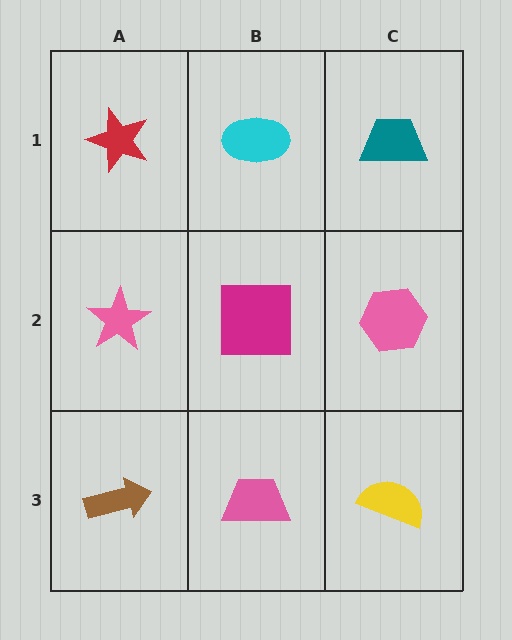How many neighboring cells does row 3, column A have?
2.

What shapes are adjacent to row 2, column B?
A cyan ellipse (row 1, column B), a pink trapezoid (row 3, column B), a pink star (row 2, column A), a pink hexagon (row 2, column C).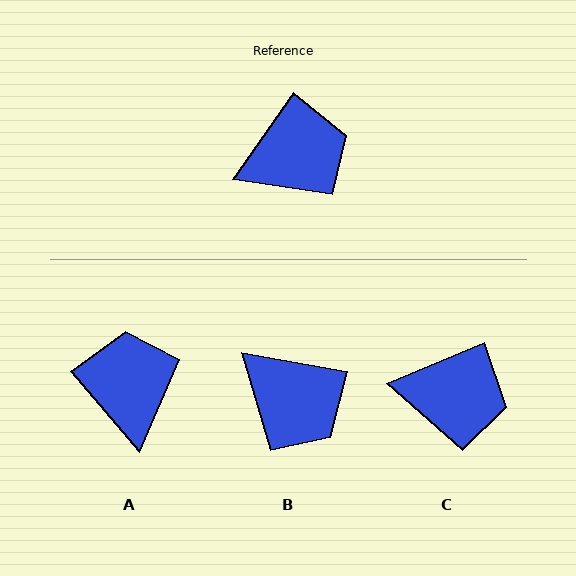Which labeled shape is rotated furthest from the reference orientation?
A, about 75 degrees away.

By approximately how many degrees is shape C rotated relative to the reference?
Approximately 33 degrees clockwise.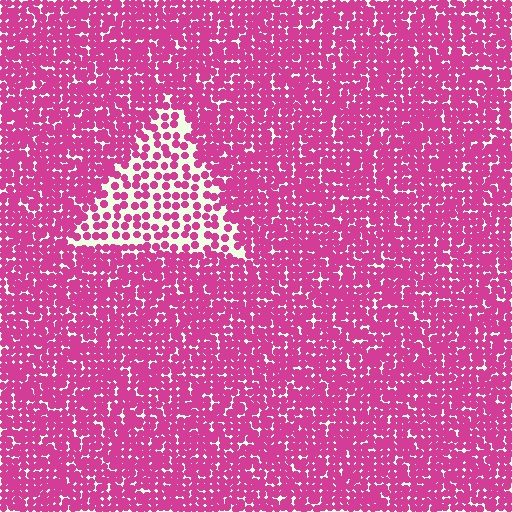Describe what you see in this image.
The image contains small magenta elements arranged at two different densities. A triangle-shaped region is visible where the elements are less densely packed than the surrounding area.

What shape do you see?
I see a triangle.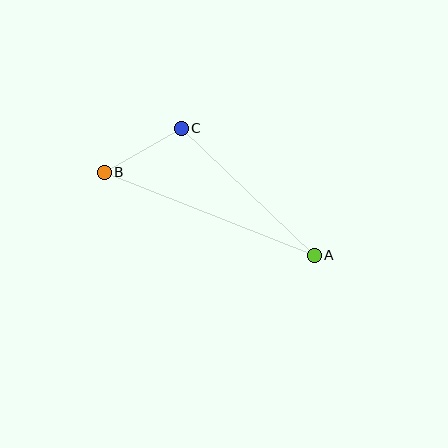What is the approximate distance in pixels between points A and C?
The distance between A and C is approximately 184 pixels.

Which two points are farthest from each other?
Points A and B are farthest from each other.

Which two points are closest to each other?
Points B and C are closest to each other.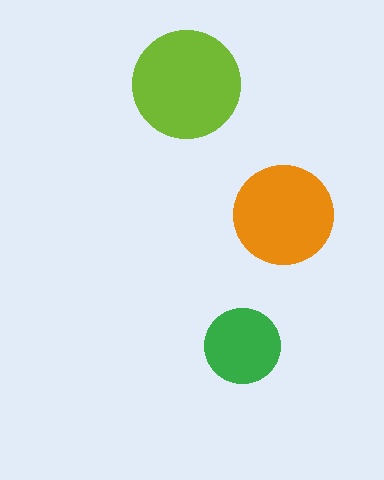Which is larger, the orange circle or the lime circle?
The lime one.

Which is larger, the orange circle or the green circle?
The orange one.